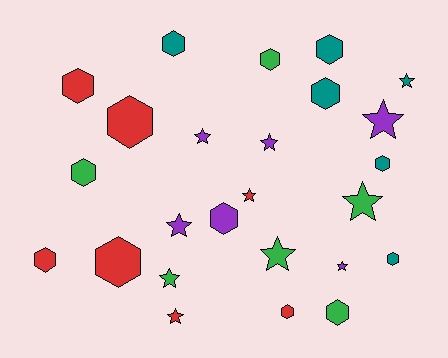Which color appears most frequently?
Red, with 7 objects.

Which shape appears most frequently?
Hexagon, with 14 objects.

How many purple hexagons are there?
There is 1 purple hexagon.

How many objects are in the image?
There are 25 objects.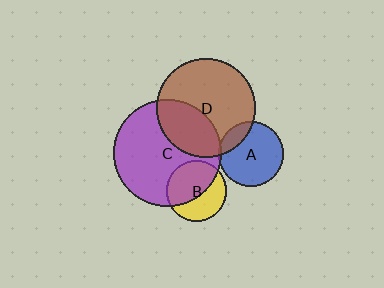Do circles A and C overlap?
Yes.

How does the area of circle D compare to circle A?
Approximately 2.4 times.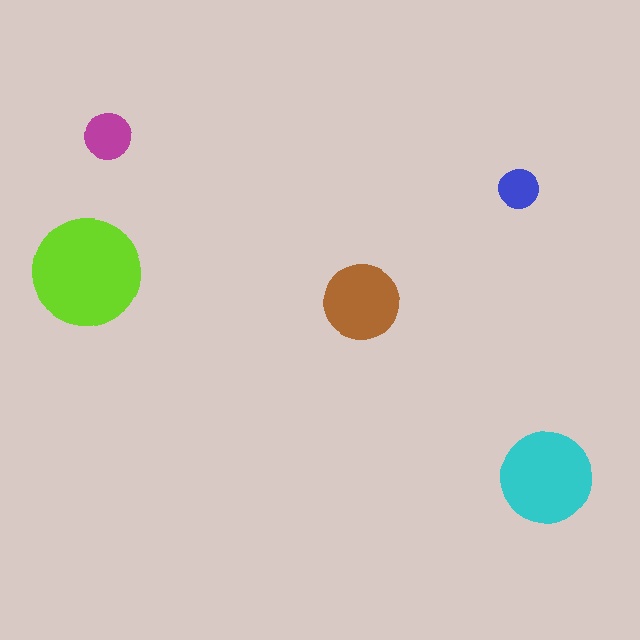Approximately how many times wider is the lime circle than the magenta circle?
About 2.5 times wider.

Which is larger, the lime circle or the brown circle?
The lime one.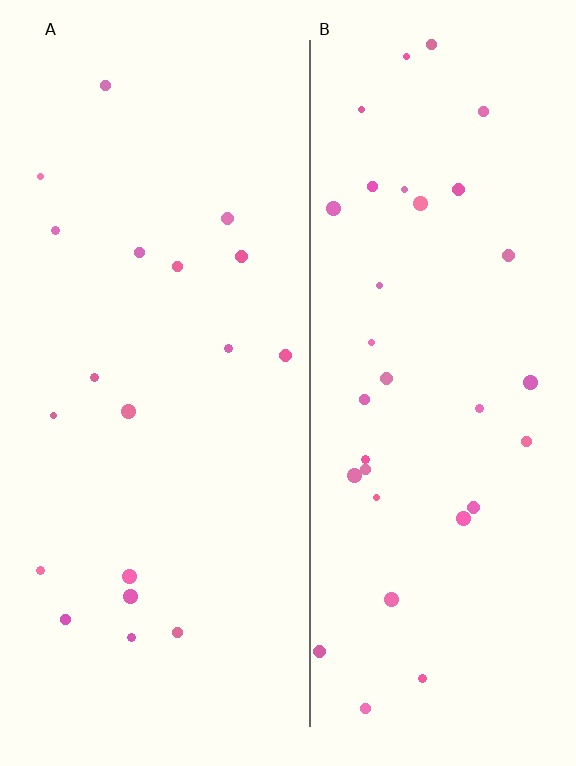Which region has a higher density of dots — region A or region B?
B (the right).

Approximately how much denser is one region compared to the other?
Approximately 1.8× — region B over region A.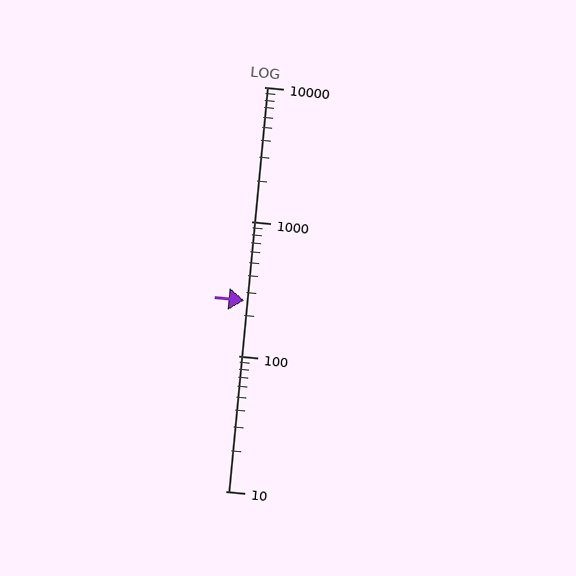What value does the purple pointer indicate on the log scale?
The pointer indicates approximately 260.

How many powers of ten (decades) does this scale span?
The scale spans 3 decades, from 10 to 10000.